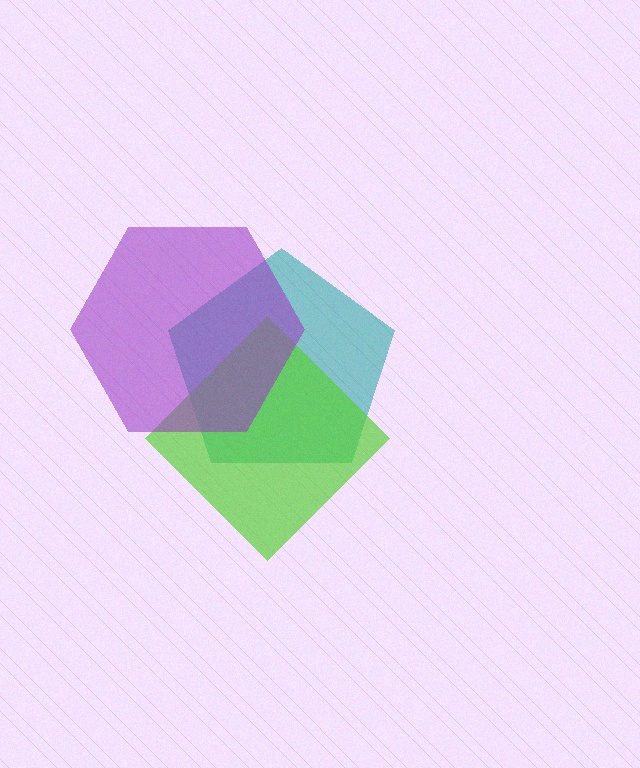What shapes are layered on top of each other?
The layered shapes are: a teal pentagon, a lime diamond, a purple hexagon.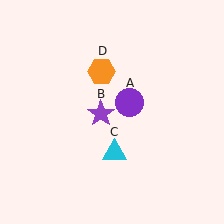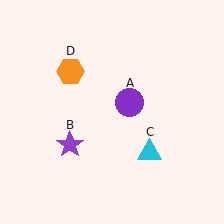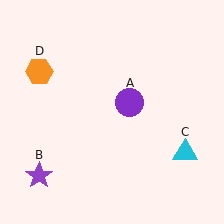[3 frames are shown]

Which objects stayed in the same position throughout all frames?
Purple circle (object A) remained stationary.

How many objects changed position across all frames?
3 objects changed position: purple star (object B), cyan triangle (object C), orange hexagon (object D).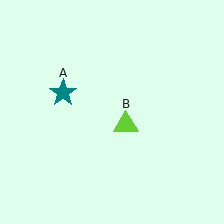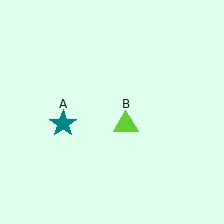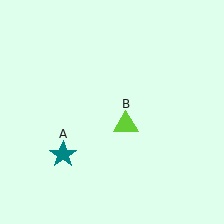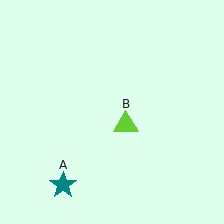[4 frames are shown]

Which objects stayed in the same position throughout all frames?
Lime triangle (object B) remained stationary.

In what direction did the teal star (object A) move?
The teal star (object A) moved down.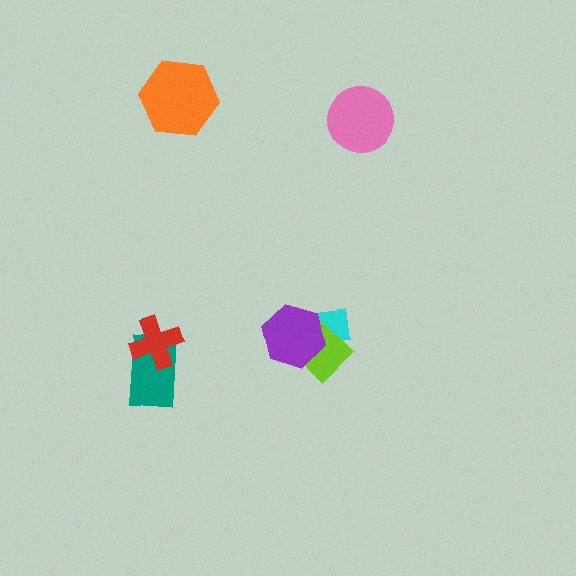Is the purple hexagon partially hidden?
No, no other shape covers it.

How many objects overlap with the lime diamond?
2 objects overlap with the lime diamond.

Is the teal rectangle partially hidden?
Yes, it is partially covered by another shape.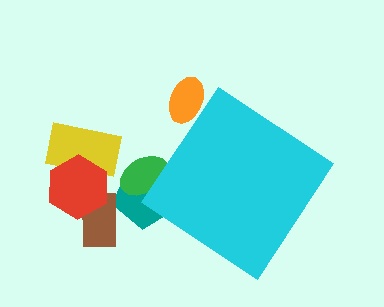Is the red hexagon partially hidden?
No, the red hexagon is fully visible.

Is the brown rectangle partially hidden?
No, the brown rectangle is fully visible.